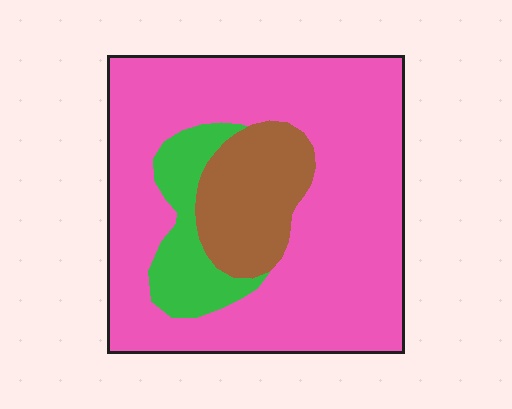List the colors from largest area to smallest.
From largest to smallest: pink, brown, green.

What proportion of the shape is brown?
Brown takes up less than a sixth of the shape.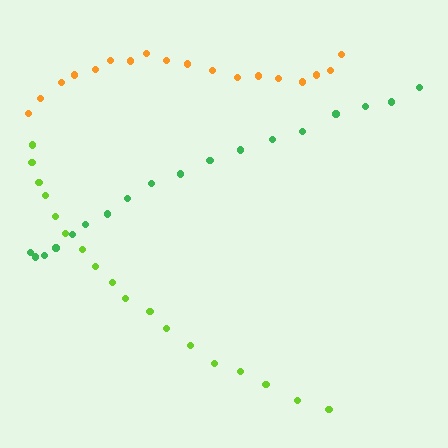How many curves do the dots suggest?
There are 3 distinct paths.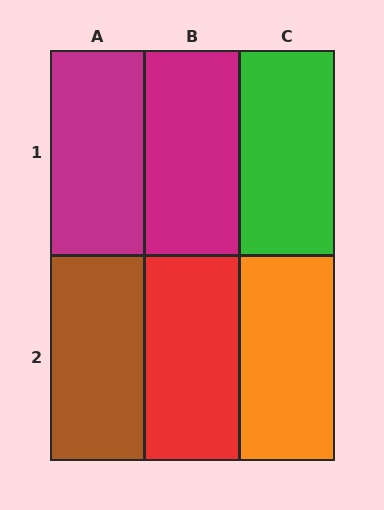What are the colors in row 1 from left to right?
Magenta, magenta, green.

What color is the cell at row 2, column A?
Brown.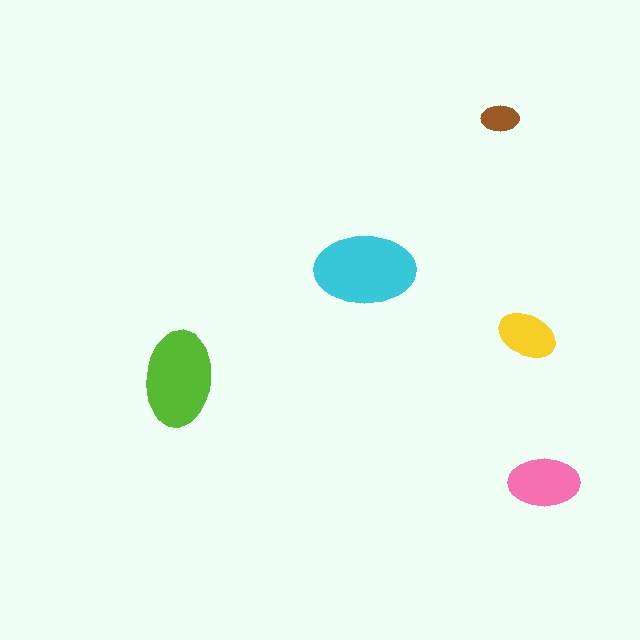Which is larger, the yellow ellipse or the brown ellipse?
The yellow one.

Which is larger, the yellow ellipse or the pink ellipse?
The pink one.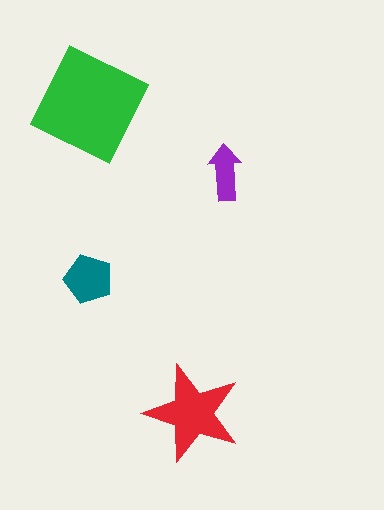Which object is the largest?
The green square.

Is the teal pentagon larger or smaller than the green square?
Smaller.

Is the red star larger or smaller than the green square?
Smaller.